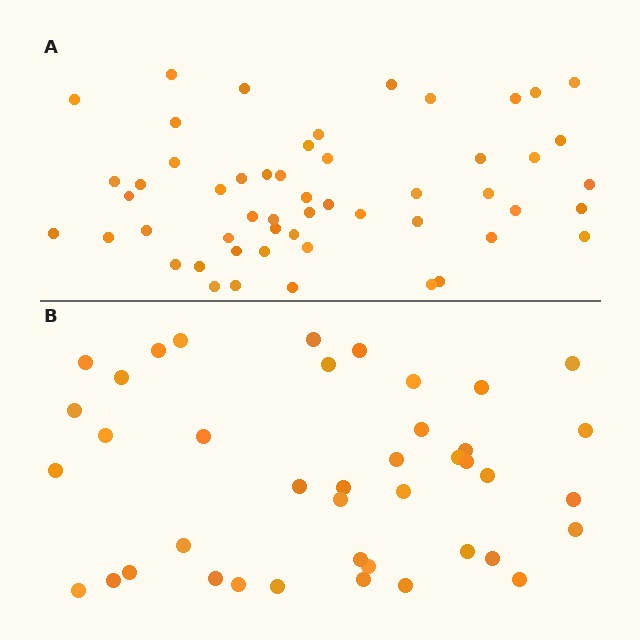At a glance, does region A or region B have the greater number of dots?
Region A (the top region) has more dots.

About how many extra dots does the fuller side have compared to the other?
Region A has roughly 12 or so more dots than region B.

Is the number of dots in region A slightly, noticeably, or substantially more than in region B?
Region A has noticeably more, but not dramatically so. The ratio is roughly 1.3 to 1.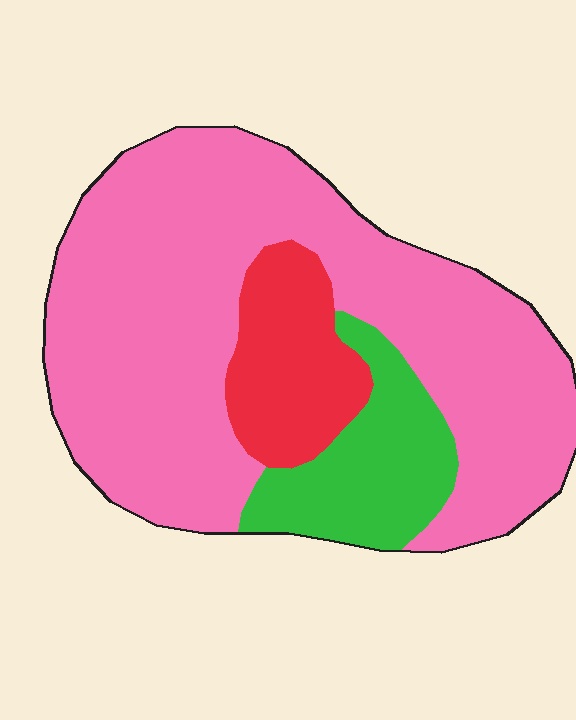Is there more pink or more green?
Pink.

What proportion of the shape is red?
Red covers 14% of the shape.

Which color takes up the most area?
Pink, at roughly 70%.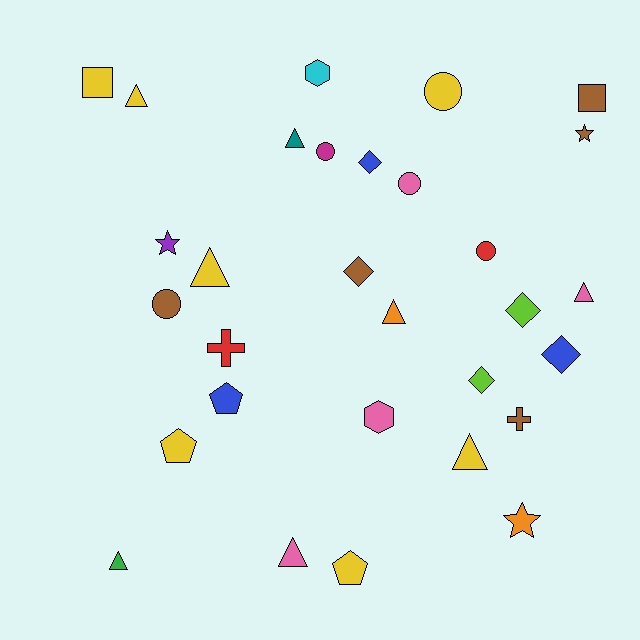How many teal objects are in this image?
There is 1 teal object.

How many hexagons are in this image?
There are 2 hexagons.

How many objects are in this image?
There are 30 objects.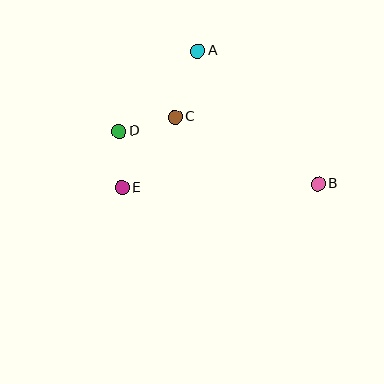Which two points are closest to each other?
Points D and E are closest to each other.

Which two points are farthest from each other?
Points B and D are farthest from each other.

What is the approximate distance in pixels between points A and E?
The distance between A and E is approximately 156 pixels.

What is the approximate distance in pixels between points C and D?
The distance between C and D is approximately 58 pixels.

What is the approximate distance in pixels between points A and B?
The distance between A and B is approximately 179 pixels.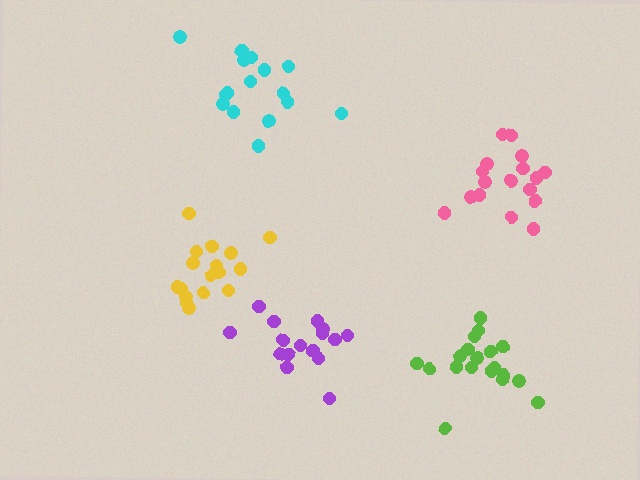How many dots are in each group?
Group 1: 17 dots, Group 2: 19 dots, Group 3: 16 dots, Group 4: 17 dots, Group 5: 16 dots (85 total).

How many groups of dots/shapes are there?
There are 5 groups.